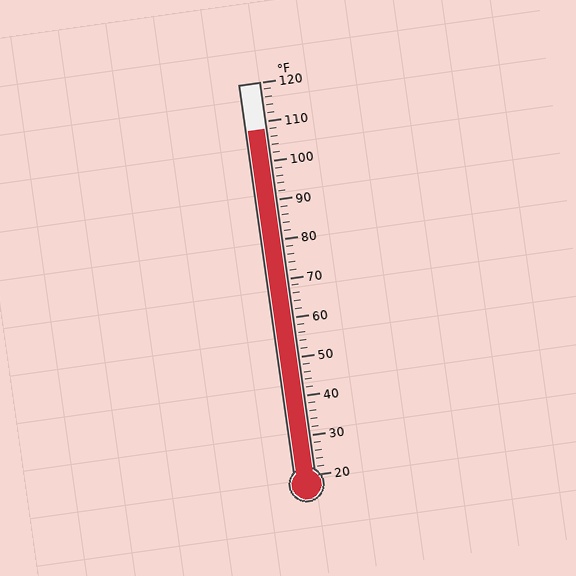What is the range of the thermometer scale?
The thermometer scale ranges from 20°F to 120°F.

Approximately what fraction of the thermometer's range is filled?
The thermometer is filled to approximately 90% of its range.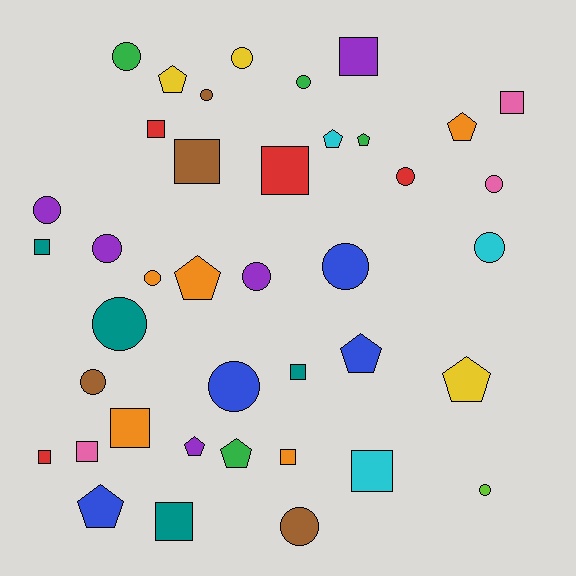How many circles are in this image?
There are 17 circles.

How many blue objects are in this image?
There are 4 blue objects.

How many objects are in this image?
There are 40 objects.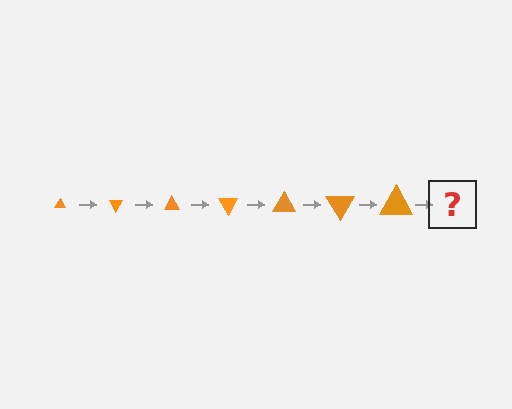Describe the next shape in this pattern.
It should be a triangle, larger than the previous one and rotated 420 degrees from the start.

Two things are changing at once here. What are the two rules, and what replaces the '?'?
The two rules are that the triangle grows larger each step and it rotates 60 degrees each step. The '?' should be a triangle, larger than the previous one and rotated 420 degrees from the start.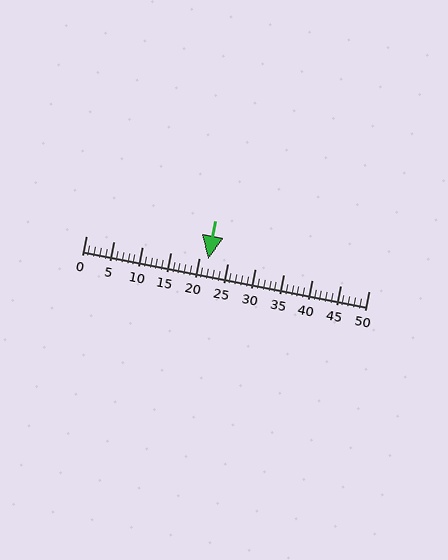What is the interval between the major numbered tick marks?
The major tick marks are spaced 5 units apart.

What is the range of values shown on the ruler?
The ruler shows values from 0 to 50.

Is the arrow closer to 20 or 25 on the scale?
The arrow is closer to 20.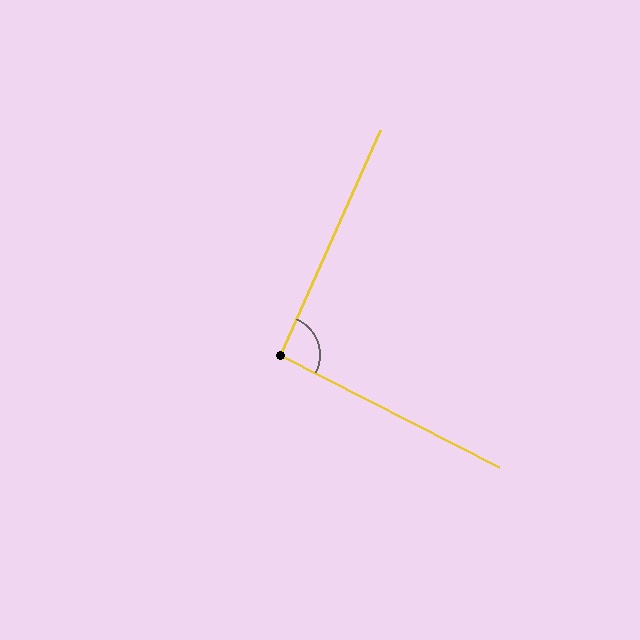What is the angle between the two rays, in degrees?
Approximately 93 degrees.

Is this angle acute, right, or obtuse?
It is approximately a right angle.